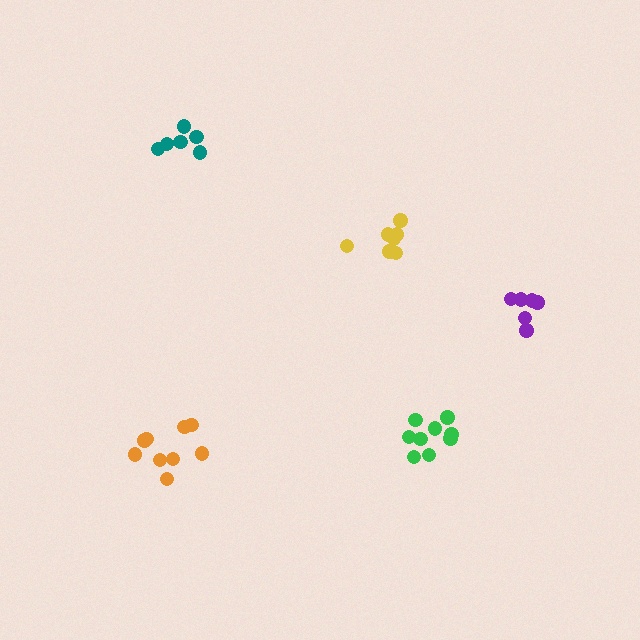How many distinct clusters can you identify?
There are 5 distinct clusters.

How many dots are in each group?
Group 1: 6 dots, Group 2: 6 dots, Group 3: 7 dots, Group 4: 9 dots, Group 5: 9 dots (37 total).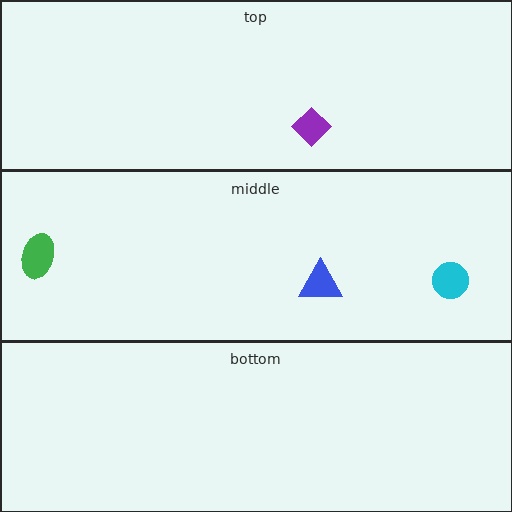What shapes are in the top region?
The purple diamond.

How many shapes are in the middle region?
3.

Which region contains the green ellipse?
The middle region.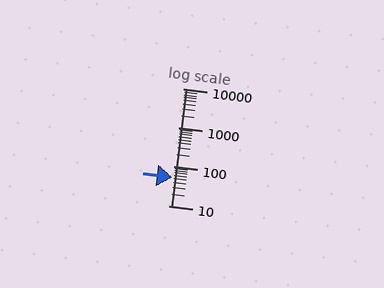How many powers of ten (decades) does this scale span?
The scale spans 3 decades, from 10 to 10000.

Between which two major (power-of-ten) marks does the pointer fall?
The pointer is between 10 and 100.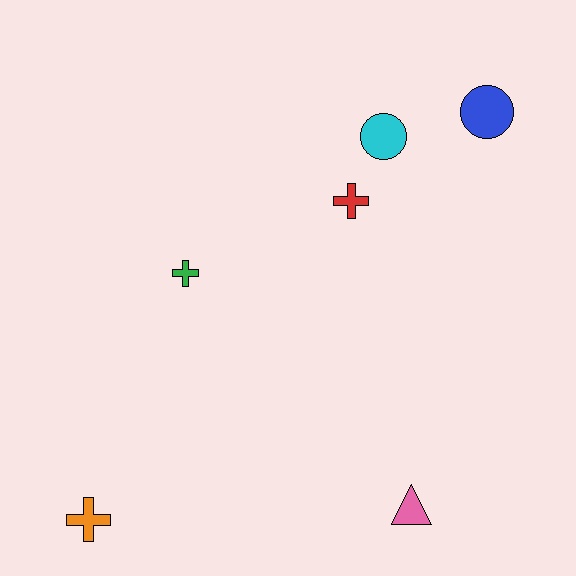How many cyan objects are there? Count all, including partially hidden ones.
There is 1 cyan object.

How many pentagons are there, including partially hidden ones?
There are no pentagons.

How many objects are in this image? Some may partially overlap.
There are 6 objects.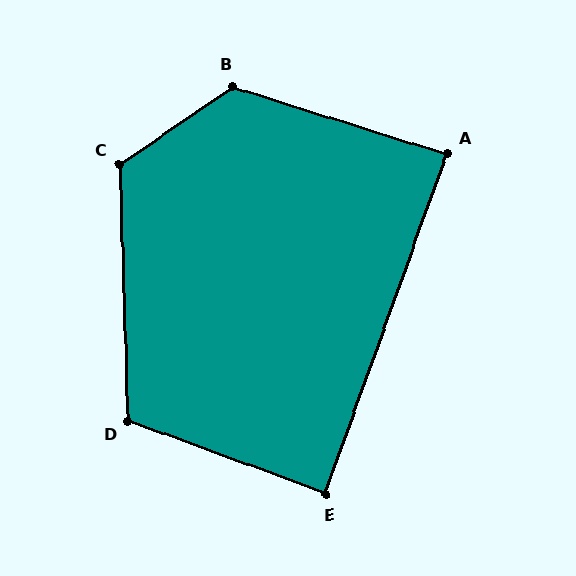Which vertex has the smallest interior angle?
A, at approximately 87 degrees.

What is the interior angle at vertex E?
Approximately 90 degrees (approximately right).